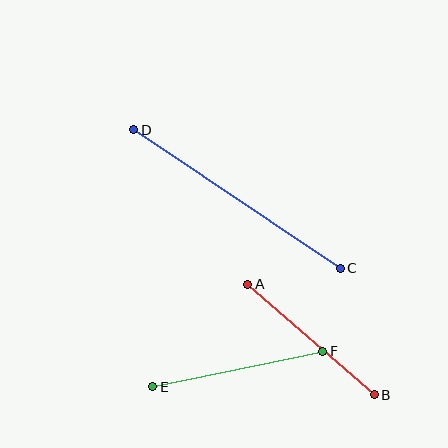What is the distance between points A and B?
The distance is approximately 168 pixels.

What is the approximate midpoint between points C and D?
The midpoint is at approximately (237, 199) pixels.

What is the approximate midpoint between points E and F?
The midpoint is at approximately (238, 369) pixels.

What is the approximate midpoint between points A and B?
The midpoint is at approximately (311, 339) pixels.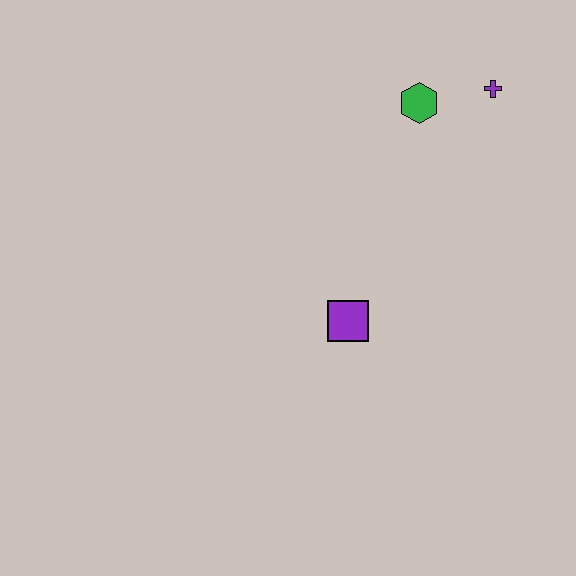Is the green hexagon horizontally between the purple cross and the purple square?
Yes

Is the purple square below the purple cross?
Yes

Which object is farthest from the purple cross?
The purple square is farthest from the purple cross.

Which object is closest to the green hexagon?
The purple cross is closest to the green hexagon.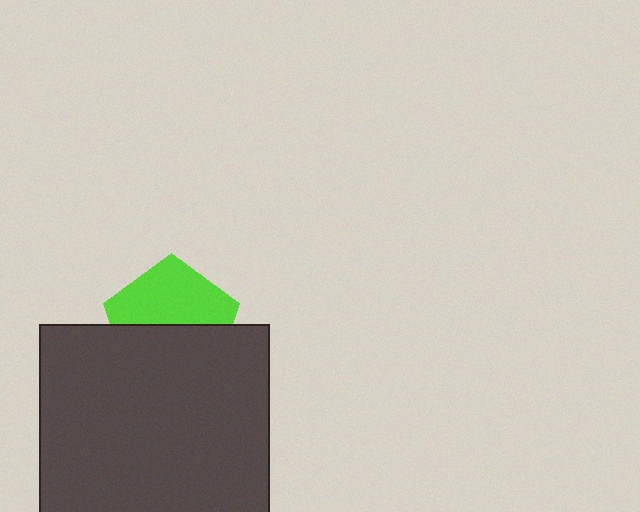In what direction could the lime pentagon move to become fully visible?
The lime pentagon could move up. That would shift it out from behind the dark gray square entirely.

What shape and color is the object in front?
The object in front is a dark gray square.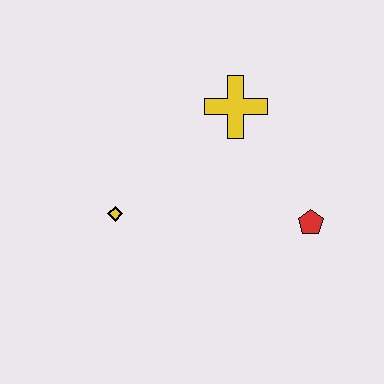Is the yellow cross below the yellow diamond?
No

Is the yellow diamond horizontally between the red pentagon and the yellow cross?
No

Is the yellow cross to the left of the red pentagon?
Yes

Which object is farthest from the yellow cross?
The yellow diamond is farthest from the yellow cross.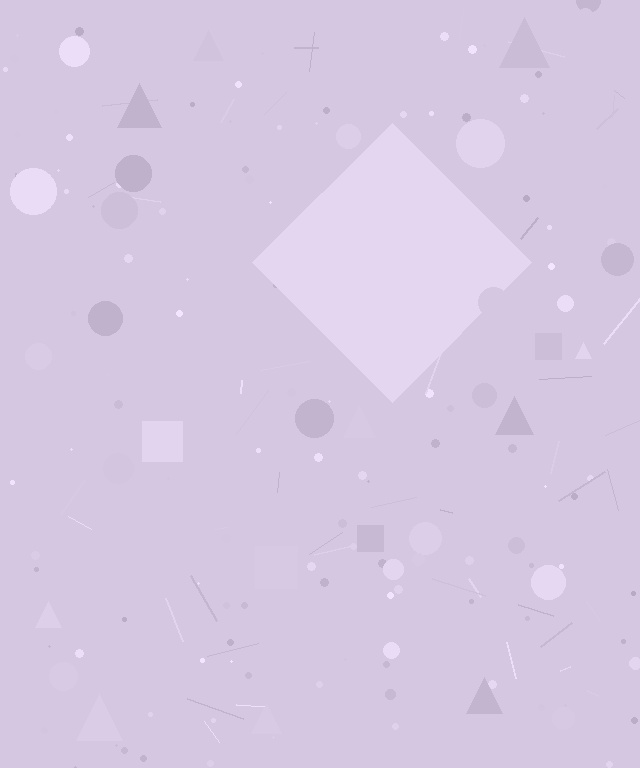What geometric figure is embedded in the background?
A diamond is embedded in the background.